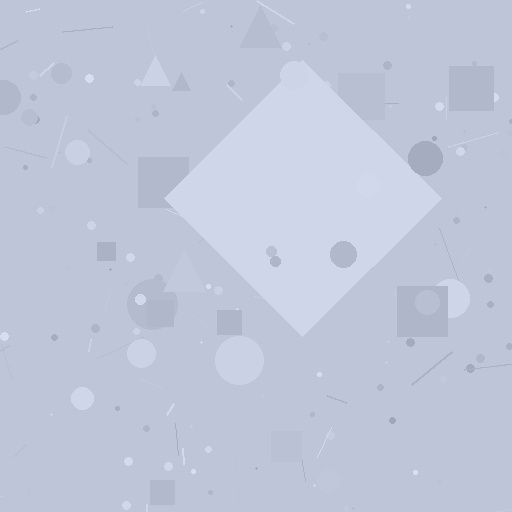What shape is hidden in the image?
A diamond is hidden in the image.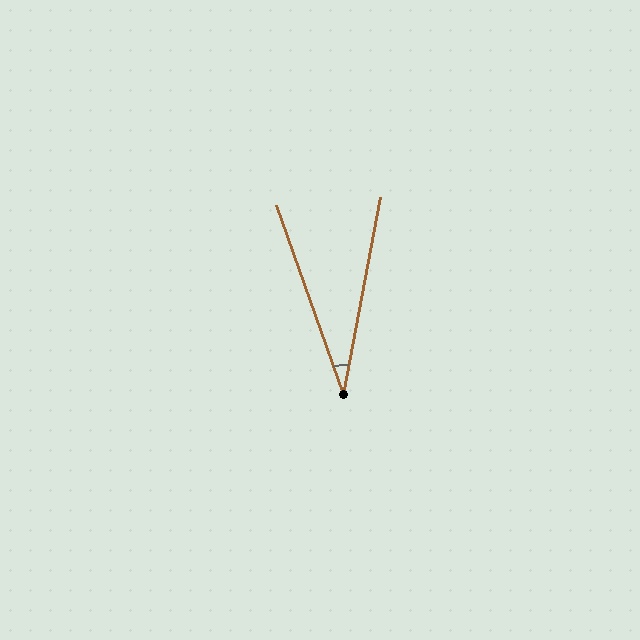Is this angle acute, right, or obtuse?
It is acute.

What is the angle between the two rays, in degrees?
Approximately 30 degrees.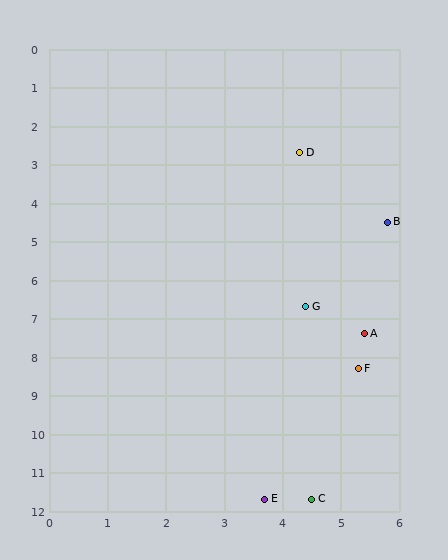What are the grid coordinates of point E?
Point E is at approximately (3.7, 11.7).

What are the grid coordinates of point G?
Point G is at approximately (4.4, 6.7).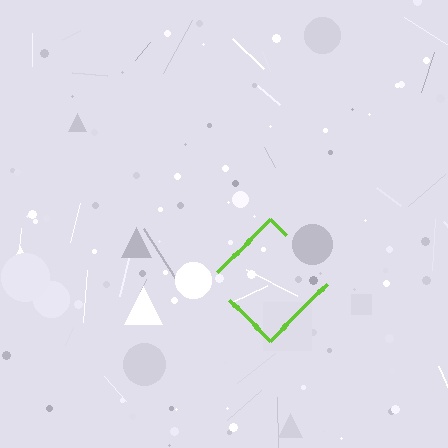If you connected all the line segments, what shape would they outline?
They would outline a diamond.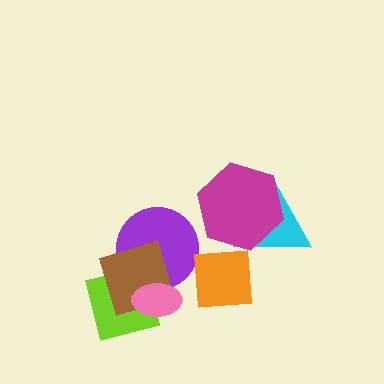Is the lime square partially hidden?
Yes, it is partially covered by another shape.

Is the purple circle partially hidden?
Yes, it is partially covered by another shape.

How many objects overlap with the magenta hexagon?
1 object overlaps with the magenta hexagon.